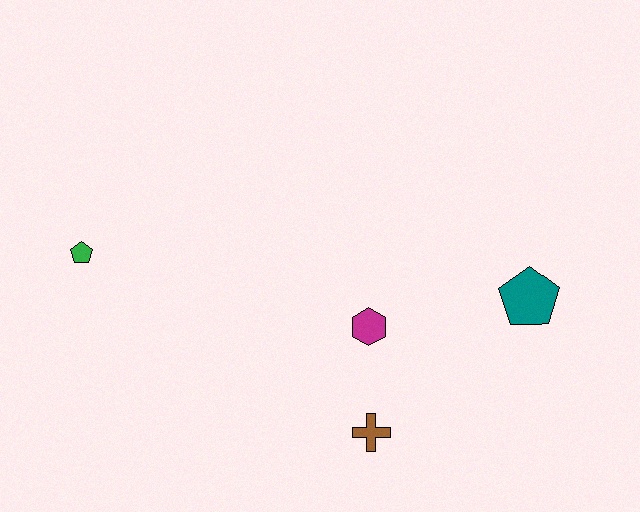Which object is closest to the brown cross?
The magenta hexagon is closest to the brown cross.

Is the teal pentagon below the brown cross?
No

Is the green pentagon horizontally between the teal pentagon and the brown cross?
No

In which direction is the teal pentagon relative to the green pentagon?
The teal pentagon is to the right of the green pentagon.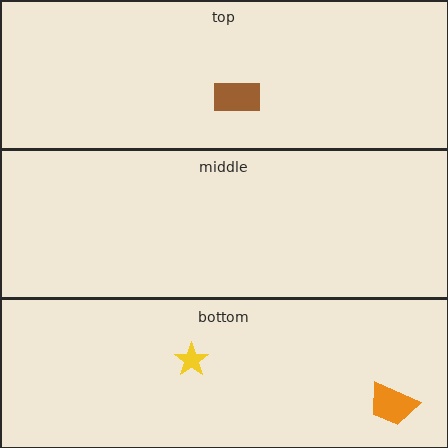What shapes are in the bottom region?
The orange trapezoid, the yellow star.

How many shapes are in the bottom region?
2.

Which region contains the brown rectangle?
The top region.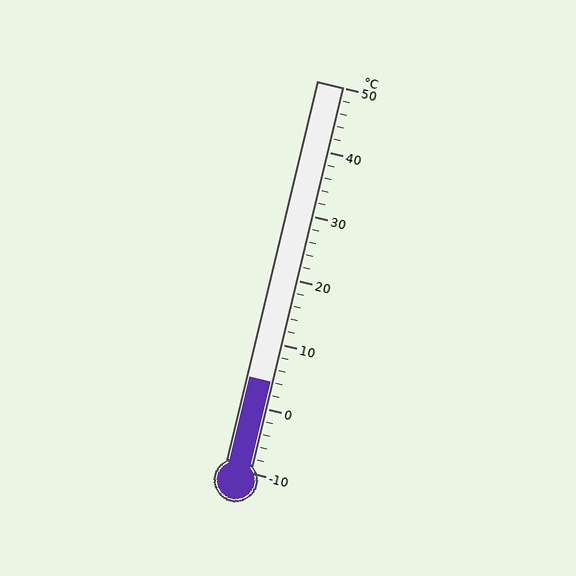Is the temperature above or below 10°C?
The temperature is below 10°C.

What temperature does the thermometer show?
The thermometer shows approximately 4°C.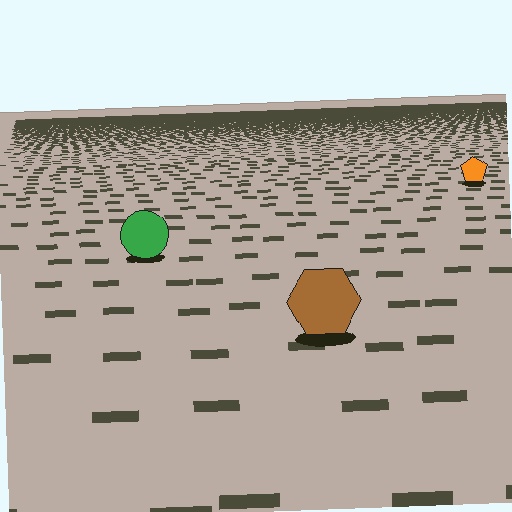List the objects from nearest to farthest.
From nearest to farthest: the brown hexagon, the green circle, the orange pentagon.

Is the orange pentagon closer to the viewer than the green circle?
No. The green circle is closer — you can tell from the texture gradient: the ground texture is coarser near it.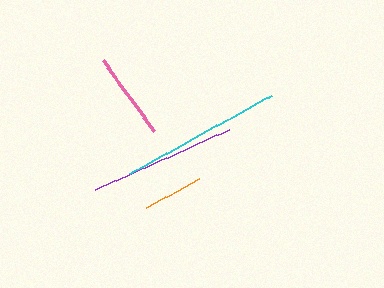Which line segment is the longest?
The cyan line is the longest at approximately 162 pixels.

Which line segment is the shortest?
The orange line is the shortest at approximately 62 pixels.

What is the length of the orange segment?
The orange segment is approximately 62 pixels long.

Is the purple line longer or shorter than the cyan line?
The cyan line is longer than the purple line.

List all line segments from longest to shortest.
From longest to shortest: cyan, purple, pink, orange.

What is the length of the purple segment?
The purple segment is approximately 148 pixels long.